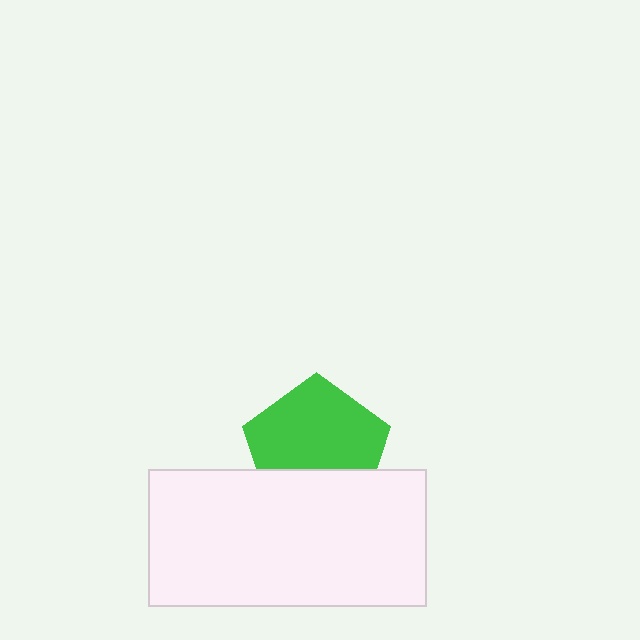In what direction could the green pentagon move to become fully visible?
The green pentagon could move up. That would shift it out from behind the white rectangle entirely.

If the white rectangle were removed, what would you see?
You would see the complete green pentagon.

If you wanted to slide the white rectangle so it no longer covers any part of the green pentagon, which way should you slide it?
Slide it down — that is the most direct way to separate the two shapes.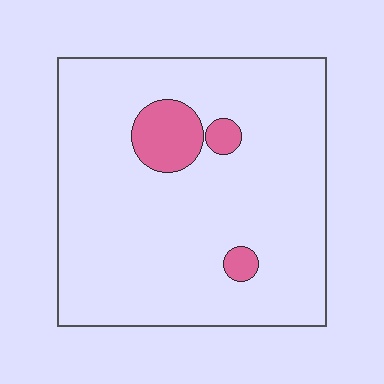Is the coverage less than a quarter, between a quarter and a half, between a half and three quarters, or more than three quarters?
Less than a quarter.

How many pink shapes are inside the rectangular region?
3.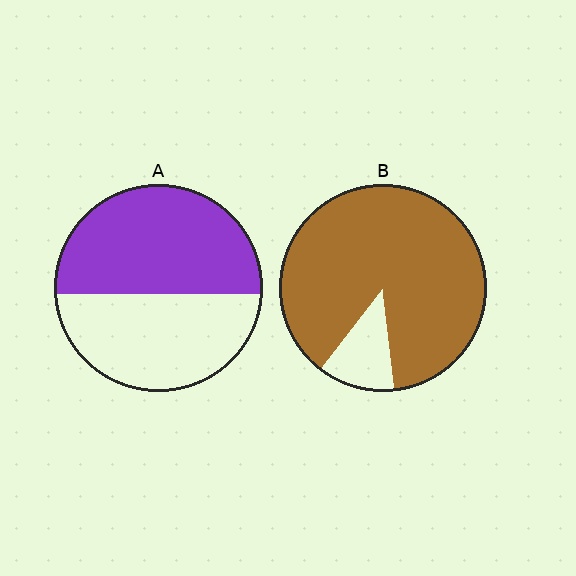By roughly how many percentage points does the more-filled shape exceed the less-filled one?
By roughly 35 percentage points (B over A).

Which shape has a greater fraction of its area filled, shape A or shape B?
Shape B.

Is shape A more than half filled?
Roughly half.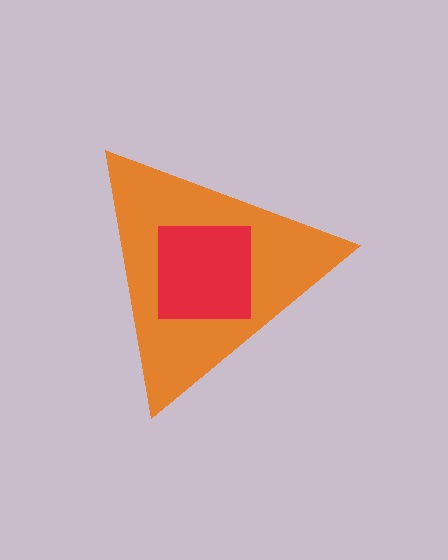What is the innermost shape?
The red square.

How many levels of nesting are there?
2.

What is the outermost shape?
The orange triangle.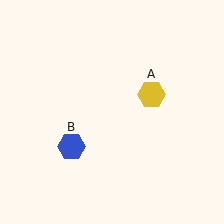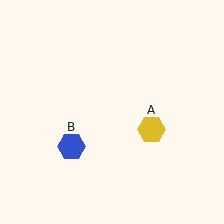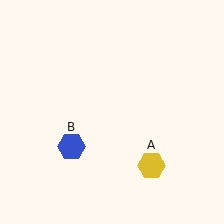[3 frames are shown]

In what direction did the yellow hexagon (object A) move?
The yellow hexagon (object A) moved down.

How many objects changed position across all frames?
1 object changed position: yellow hexagon (object A).